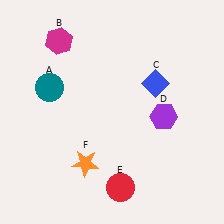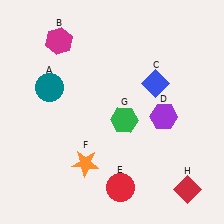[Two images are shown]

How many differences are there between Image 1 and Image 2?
There are 2 differences between the two images.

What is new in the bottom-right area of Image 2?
A red diamond (H) was added in the bottom-right area of Image 2.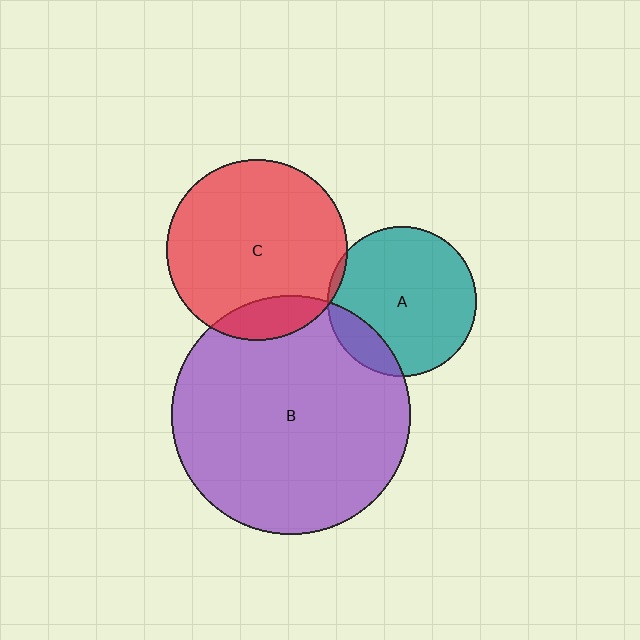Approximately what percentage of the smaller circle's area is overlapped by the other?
Approximately 15%.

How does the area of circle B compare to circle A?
Approximately 2.6 times.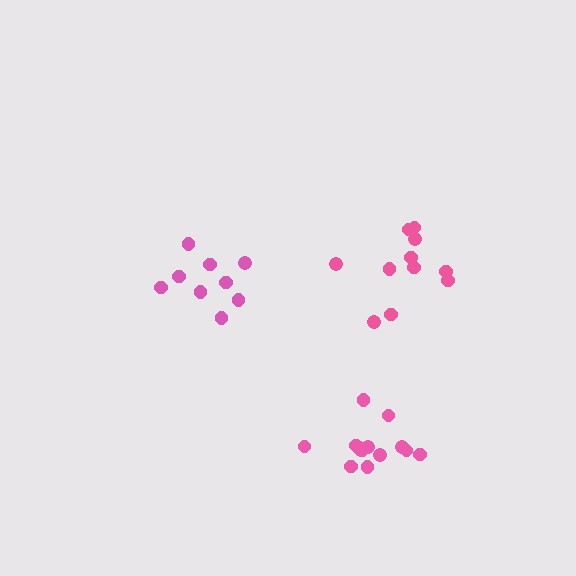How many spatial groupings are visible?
There are 3 spatial groupings.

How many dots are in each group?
Group 1: 14 dots, Group 2: 11 dots, Group 3: 9 dots (34 total).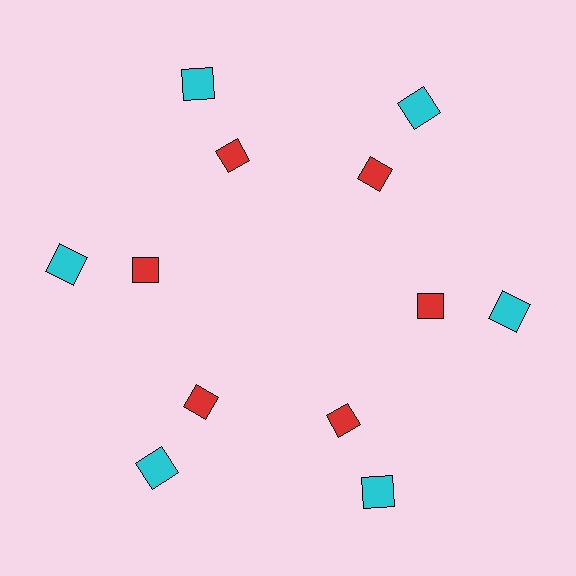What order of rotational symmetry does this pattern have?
This pattern has 6-fold rotational symmetry.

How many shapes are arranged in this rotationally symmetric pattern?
There are 12 shapes, arranged in 6 groups of 2.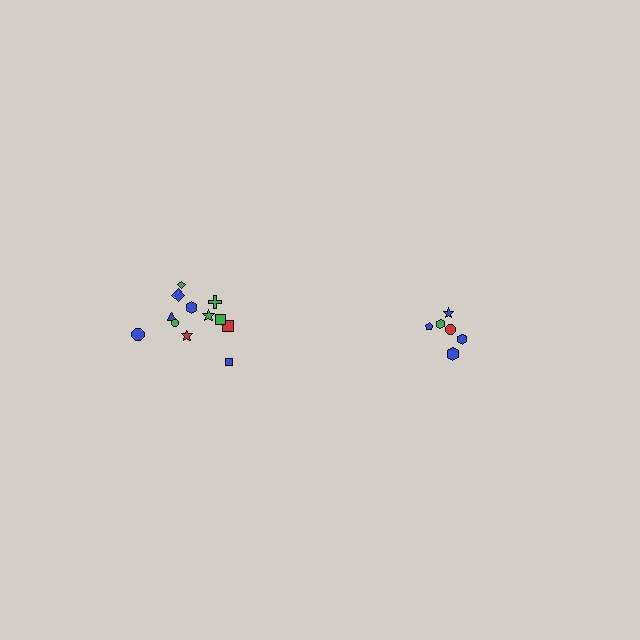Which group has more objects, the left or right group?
The left group.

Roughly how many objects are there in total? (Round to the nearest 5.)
Roughly 20 objects in total.